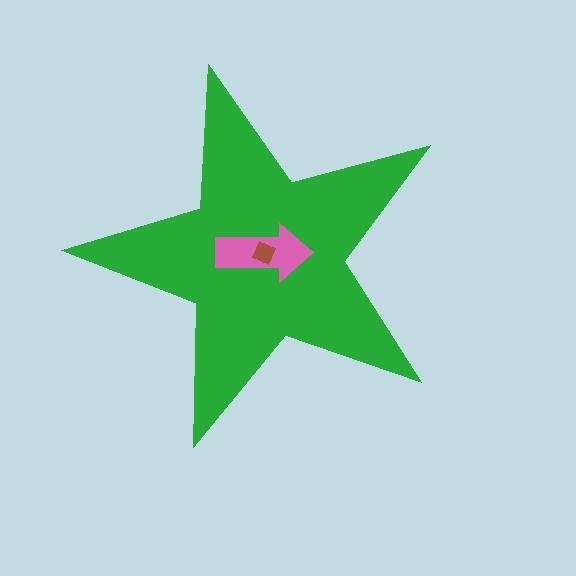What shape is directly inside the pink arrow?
The brown diamond.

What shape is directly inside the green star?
The pink arrow.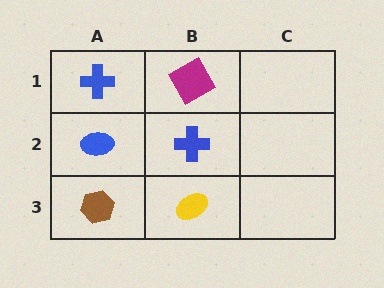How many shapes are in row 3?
2 shapes.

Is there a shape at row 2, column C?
No, that cell is empty.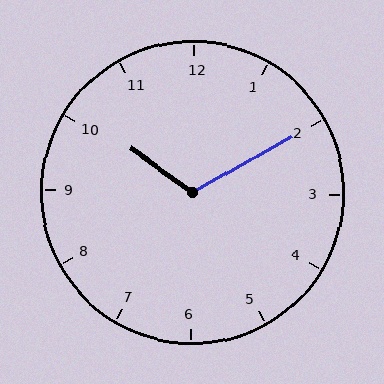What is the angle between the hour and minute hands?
Approximately 115 degrees.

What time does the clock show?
10:10.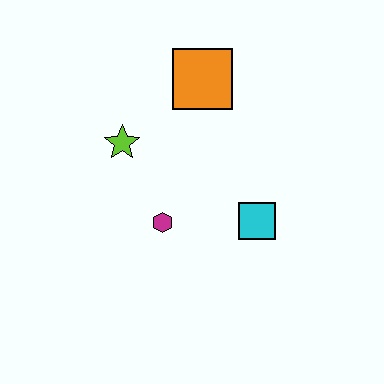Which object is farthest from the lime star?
The cyan square is farthest from the lime star.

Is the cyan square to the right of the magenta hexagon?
Yes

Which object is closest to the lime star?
The magenta hexagon is closest to the lime star.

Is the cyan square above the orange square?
No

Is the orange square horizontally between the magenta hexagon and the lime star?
No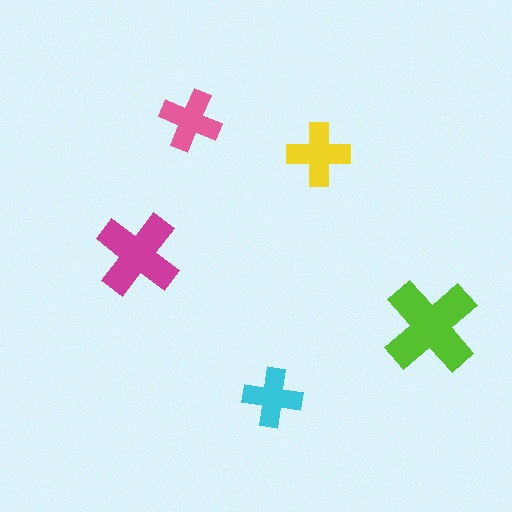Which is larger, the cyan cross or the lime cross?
The lime one.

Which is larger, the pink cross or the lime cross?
The lime one.